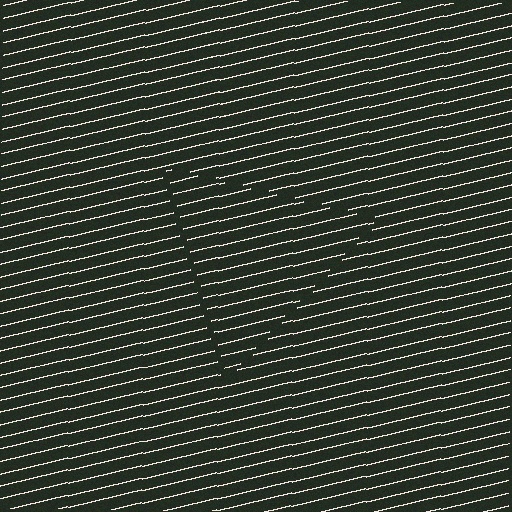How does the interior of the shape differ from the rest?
The interior of the shape contains the same grating, shifted by half a period — the contour is defined by the phase discontinuity where line-ends from the inner and outer gratings abut.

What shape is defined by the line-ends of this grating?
An illusory triangle. The interior of the shape contains the same grating, shifted by half a period — the contour is defined by the phase discontinuity where line-ends from the inner and outer gratings abut.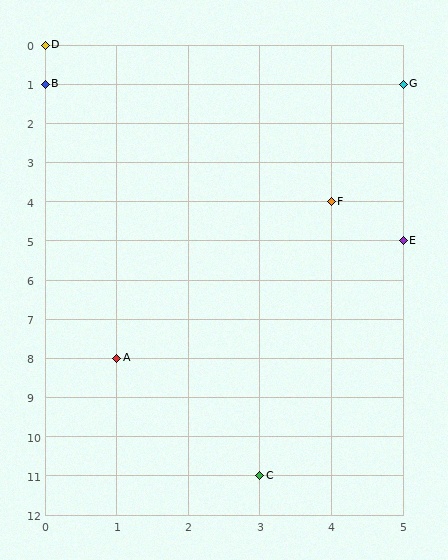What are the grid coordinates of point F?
Point F is at grid coordinates (4, 4).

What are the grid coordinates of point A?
Point A is at grid coordinates (1, 8).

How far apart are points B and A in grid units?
Points B and A are 1 column and 7 rows apart (about 7.1 grid units diagonally).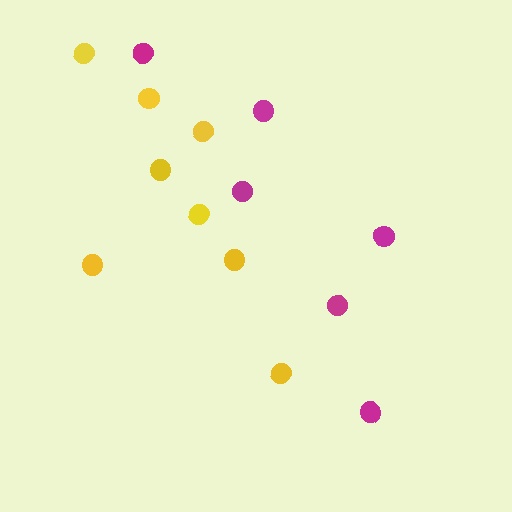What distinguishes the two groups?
There are 2 groups: one group of magenta circles (6) and one group of yellow circles (8).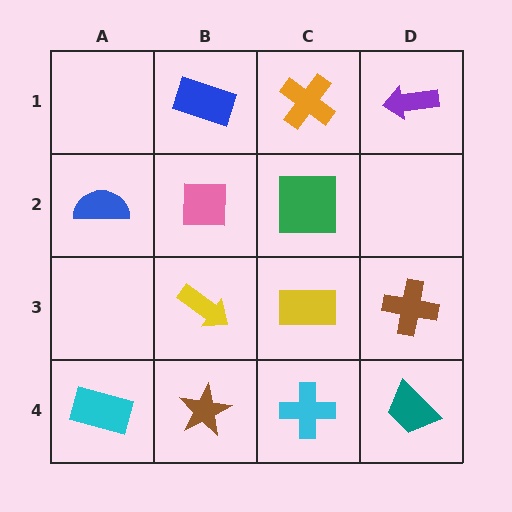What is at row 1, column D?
A purple arrow.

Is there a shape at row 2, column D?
No, that cell is empty.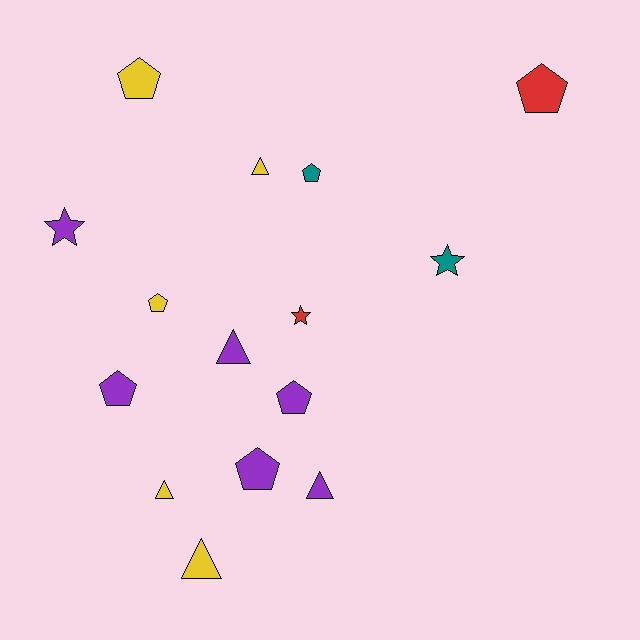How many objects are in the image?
There are 15 objects.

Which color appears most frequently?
Purple, with 6 objects.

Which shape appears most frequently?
Pentagon, with 7 objects.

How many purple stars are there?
There is 1 purple star.